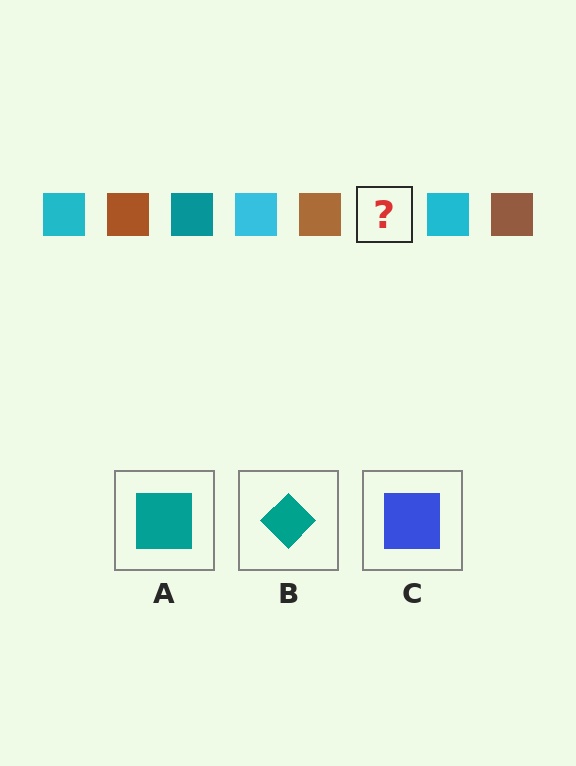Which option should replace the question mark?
Option A.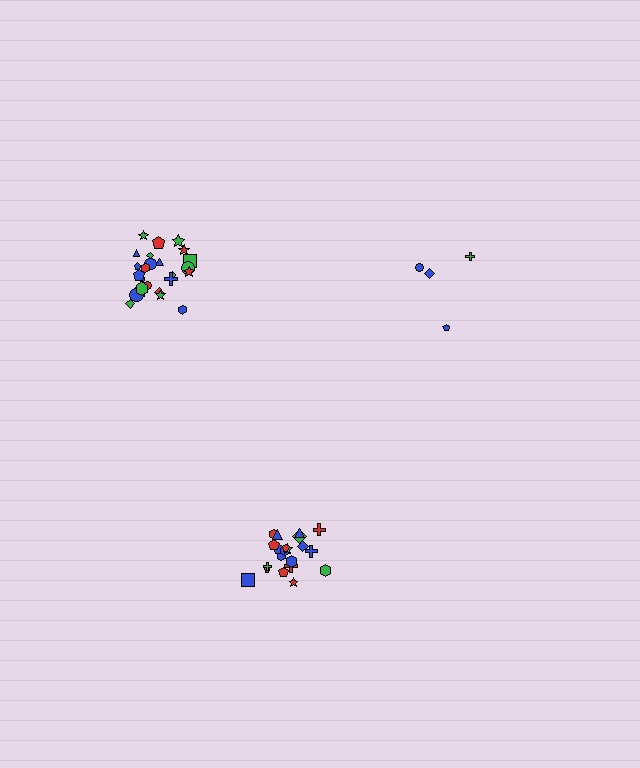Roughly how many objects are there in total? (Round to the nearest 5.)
Roughly 50 objects in total.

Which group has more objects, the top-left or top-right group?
The top-left group.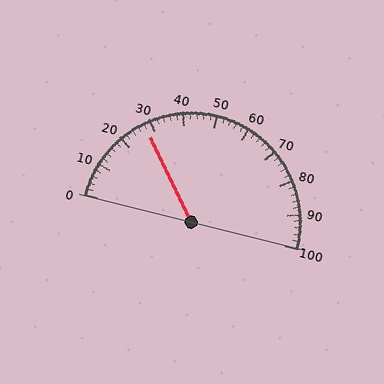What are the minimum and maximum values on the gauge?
The gauge ranges from 0 to 100.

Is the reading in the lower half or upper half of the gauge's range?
The reading is in the lower half of the range (0 to 100).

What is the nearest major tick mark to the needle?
The nearest major tick mark is 30.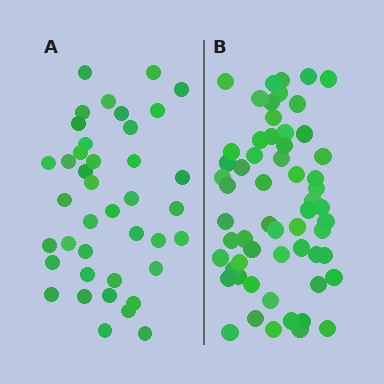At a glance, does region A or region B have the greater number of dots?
Region B (the right region) has more dots.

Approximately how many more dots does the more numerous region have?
Region B has approximately 20 more dots than region A.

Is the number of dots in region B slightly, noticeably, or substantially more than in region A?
Region B has substantially more. The ratio is roughly 1.5 to 1.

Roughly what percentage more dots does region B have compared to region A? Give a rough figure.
About 50% more.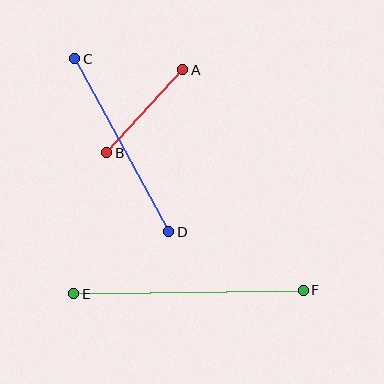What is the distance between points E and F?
The distance is approximately 229 pixels.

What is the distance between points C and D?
The distance is approximately 197 pixels.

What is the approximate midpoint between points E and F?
The midpoint is at approximately (189, 292) pixels.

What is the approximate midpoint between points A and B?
The midpoint is at approximately (145, 111) pixels.